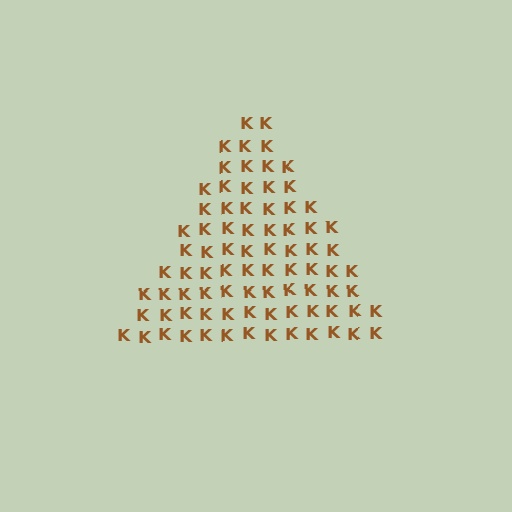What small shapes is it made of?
It is made of small letter K's.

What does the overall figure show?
The overall figure shows a triangle.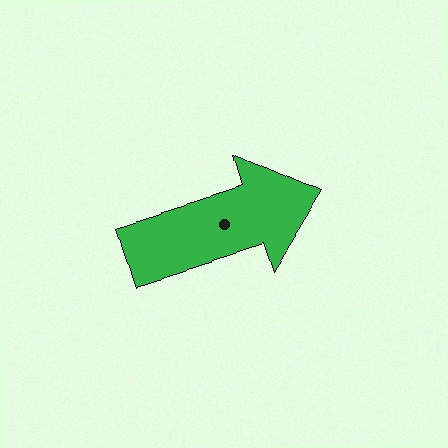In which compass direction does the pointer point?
East.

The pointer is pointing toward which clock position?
Roughly 2 o'clock.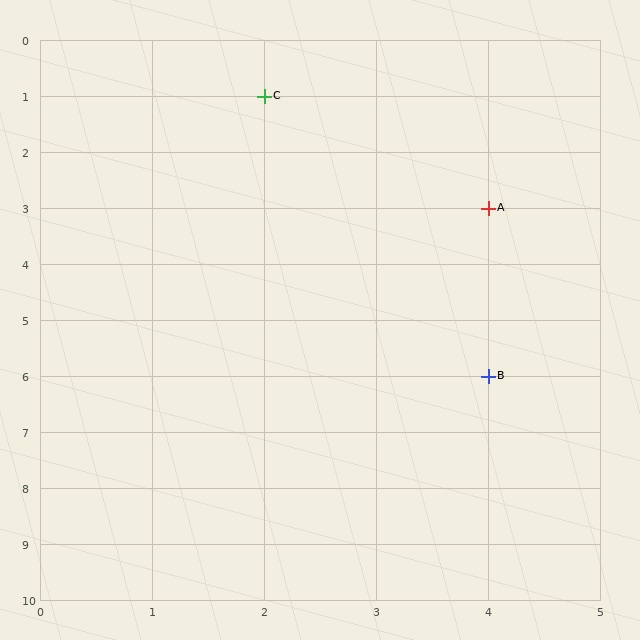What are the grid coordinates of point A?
Point A is at grid coordinates (4, 3).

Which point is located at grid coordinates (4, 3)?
Point A is at (4, 3).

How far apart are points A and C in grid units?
Points A and C are 2 columns and 2 rows apart (about 2.8 grid units diagonally).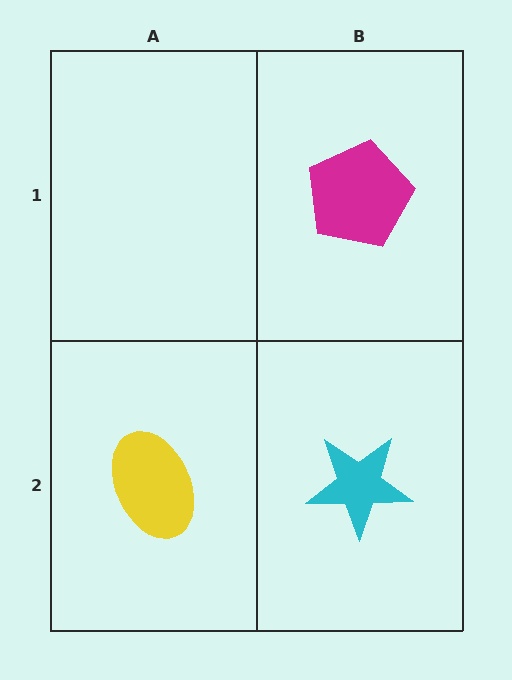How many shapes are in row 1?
1 shape.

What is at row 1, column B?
A magenta pentagon.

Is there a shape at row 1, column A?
No, that cell is empty.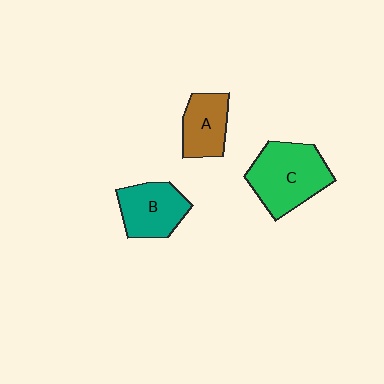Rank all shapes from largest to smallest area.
From largest to smallest: C (green), B (teal), A (brown).